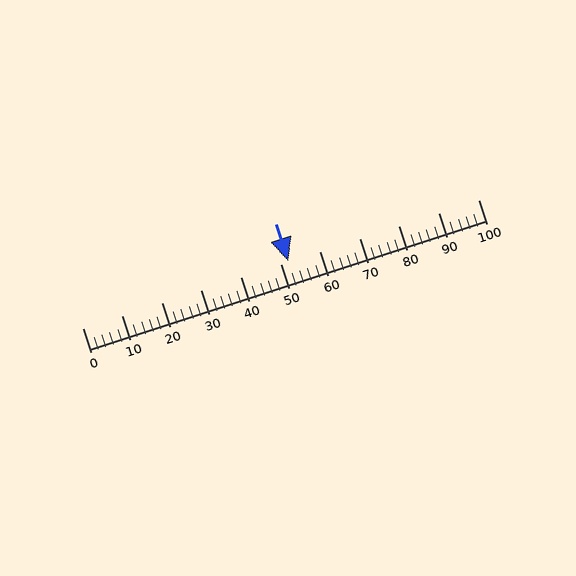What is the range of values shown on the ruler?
The ruler shows values from 0 to 100.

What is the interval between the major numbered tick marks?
The major tick marks are spaced 10 units apart.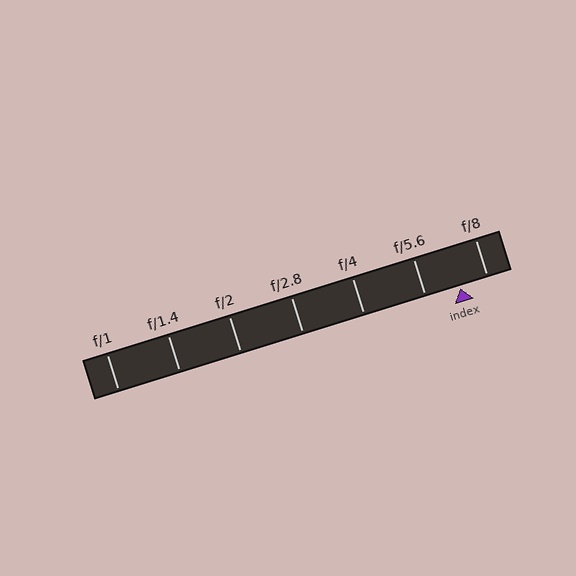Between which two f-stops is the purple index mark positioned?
The index mark is between f/5.6 and f/8.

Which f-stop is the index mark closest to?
The index mark is closest to f/8.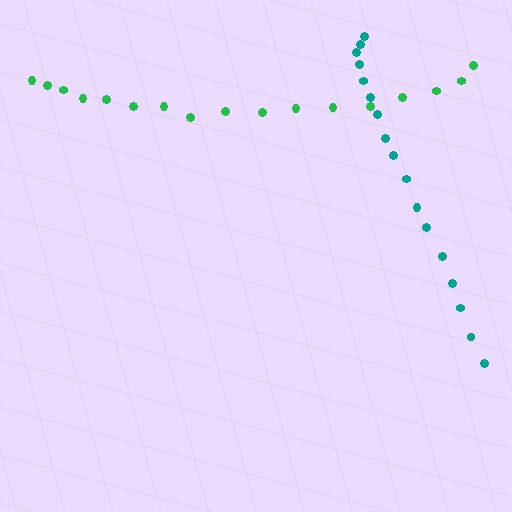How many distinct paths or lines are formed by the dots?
There are 2 distinct paths.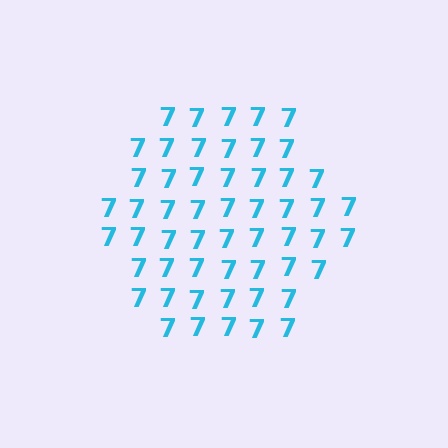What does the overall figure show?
The overall figure shows a hexagon.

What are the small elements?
The small elements are digit 7's.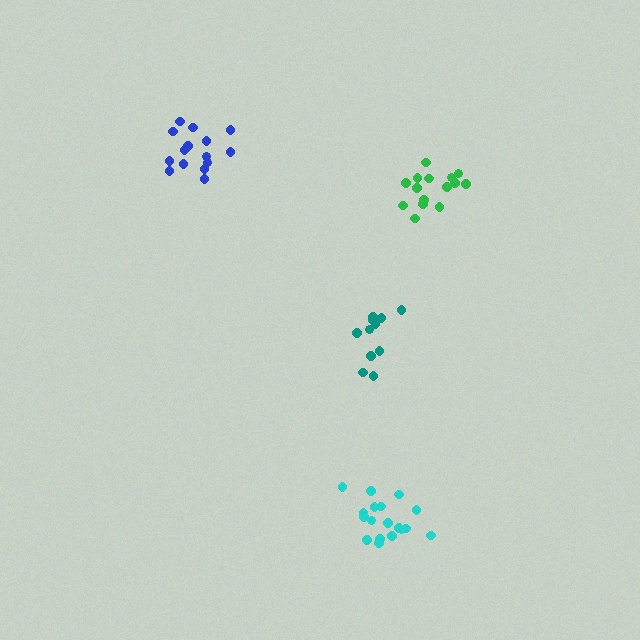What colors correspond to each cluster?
The clusters are colored: green, cyan, teal, blue.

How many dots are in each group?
Group 1: 15 dots, Group 2: 18 dots, Group 3: 12 dots, Group 4: 15 dots (60 total).